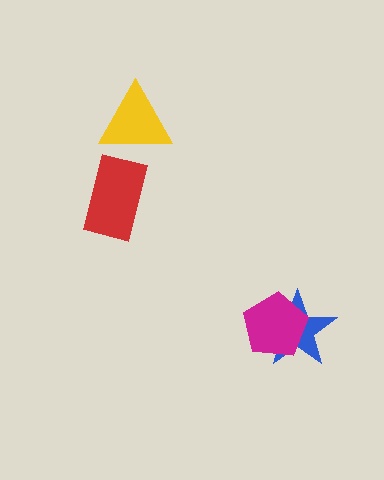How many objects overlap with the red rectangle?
0 objects overlap with the red rectangle.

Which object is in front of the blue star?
The magenta pentagon is in front of the blue star.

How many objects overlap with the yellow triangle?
0 objects overlap with the yellow triangle.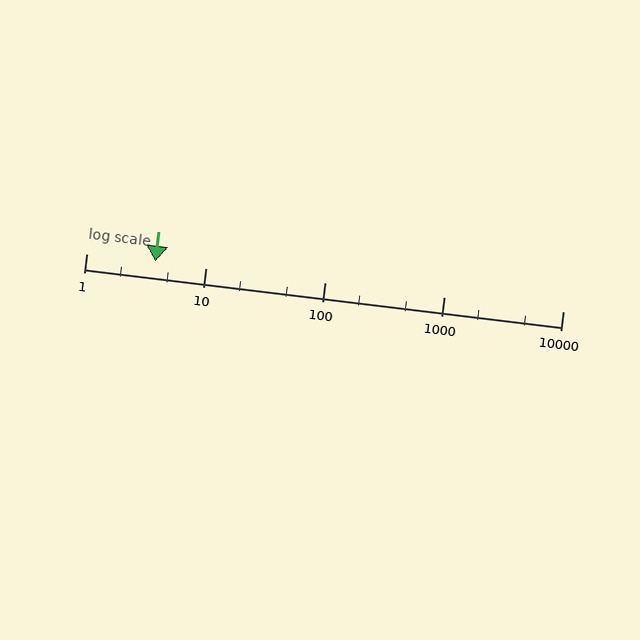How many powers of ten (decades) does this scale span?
The scale spans 4 decades, from 1 to 10000.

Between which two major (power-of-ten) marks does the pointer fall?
The pointer is between 1 and 10.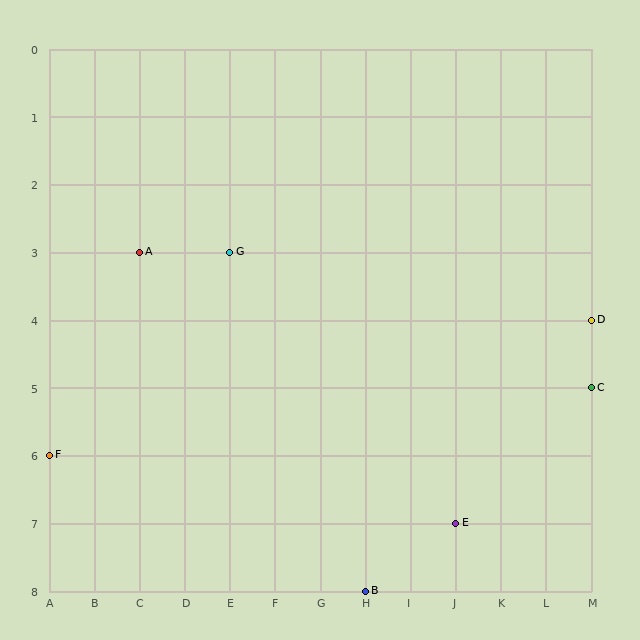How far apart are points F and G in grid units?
Points F and G are 4 columns and 3 rows apart (about 5.0 grid units diagonally).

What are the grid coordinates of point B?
Point B is at grid coordinates (H, 8).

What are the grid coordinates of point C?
Point C is at grid coordinates (M, 5).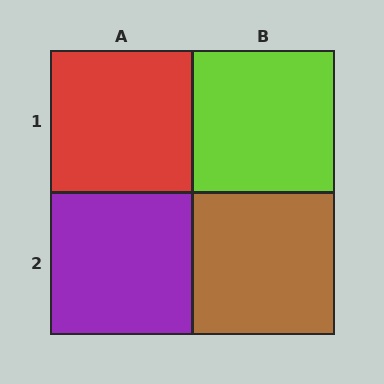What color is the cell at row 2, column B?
Brown.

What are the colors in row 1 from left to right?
Red, lime.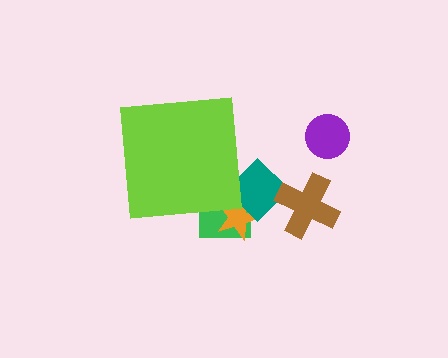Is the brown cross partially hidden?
No, the brown cross is fully visible.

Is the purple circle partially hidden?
No, the purple circle is fully visible.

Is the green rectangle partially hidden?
Yes, the green rectangle is partially hidden behind the lime square.